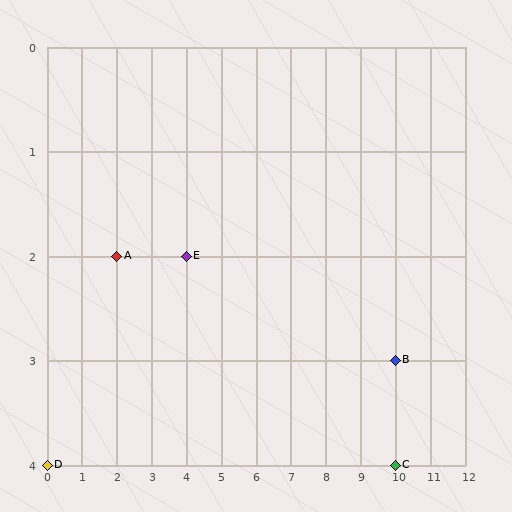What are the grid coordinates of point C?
Point C is at grid coordinates (10, 4).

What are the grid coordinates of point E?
Point E is at grid coordinates (4, 2).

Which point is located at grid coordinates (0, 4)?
Point D is at (0, 4).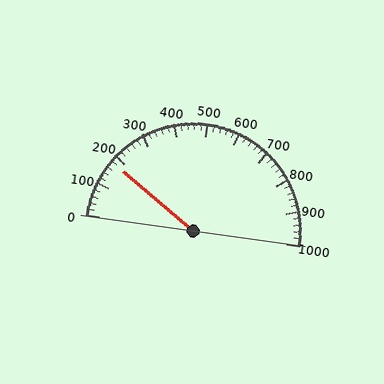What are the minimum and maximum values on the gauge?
The gauge ranges from 0 to 1000.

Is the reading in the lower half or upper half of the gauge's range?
The reading is in the lower half of the range (0 to 1000).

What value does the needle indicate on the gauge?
The needle indicates approximately 180.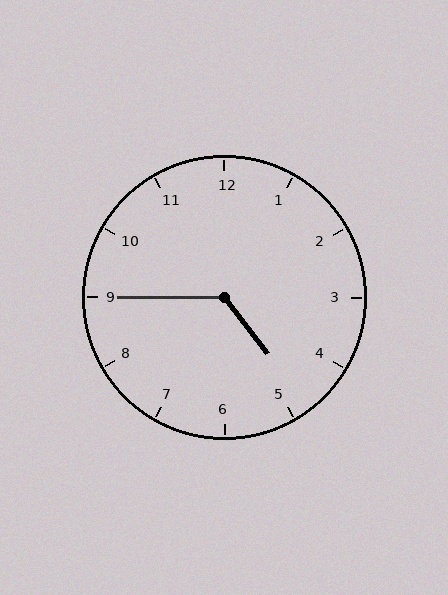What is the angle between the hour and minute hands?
Approximately 128 degrees.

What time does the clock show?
4:45.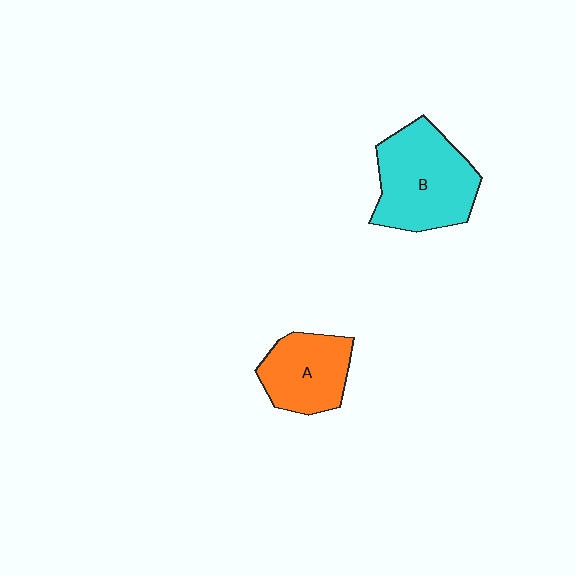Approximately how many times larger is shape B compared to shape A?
Approximately 1.4 times.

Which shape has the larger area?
Shape B (cyan).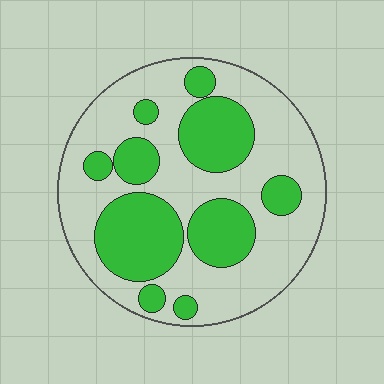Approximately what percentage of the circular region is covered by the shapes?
Approximately 35%.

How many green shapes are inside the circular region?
10.